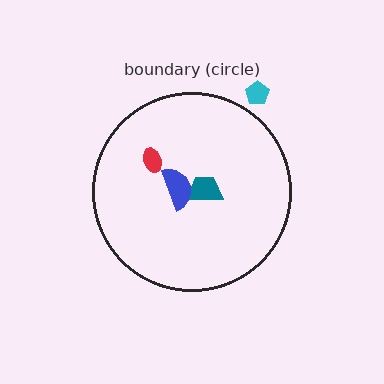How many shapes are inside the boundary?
3 inside, 1 outside.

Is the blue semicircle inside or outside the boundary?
Inside.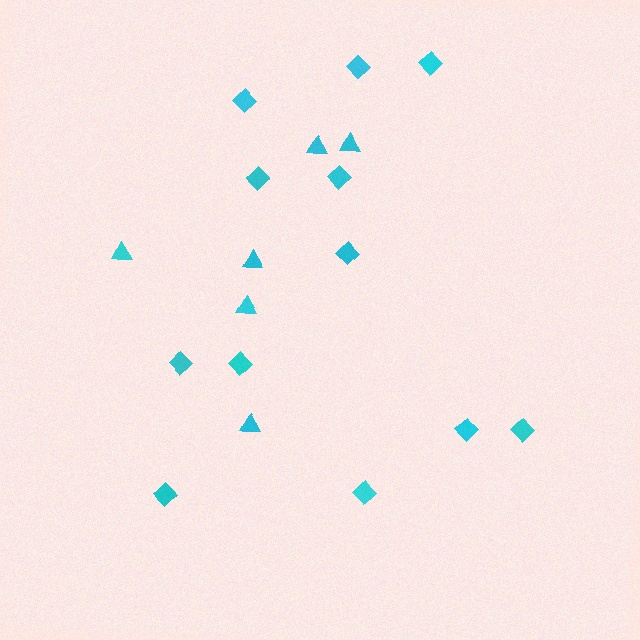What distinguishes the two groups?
There are 2 groups: one group of diamonds (12) and one group of triangles (6).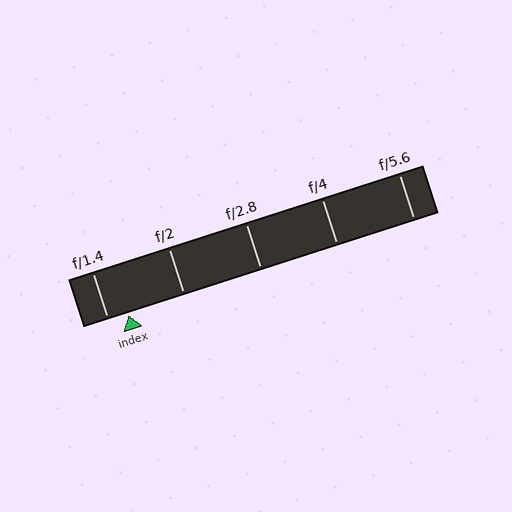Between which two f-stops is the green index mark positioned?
The index mark is between f/1.4 and f/2.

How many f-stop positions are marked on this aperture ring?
There are 5 f-stop positions marked.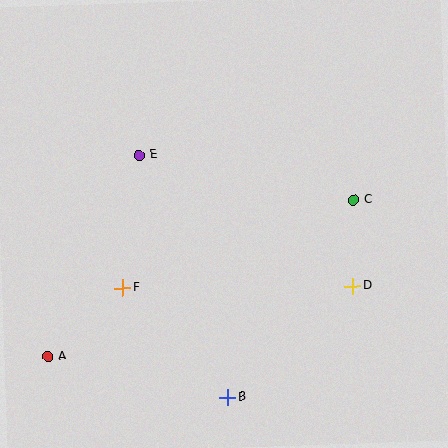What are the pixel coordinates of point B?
Point B is at (228, 397).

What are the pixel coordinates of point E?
Point E is at (139, 155).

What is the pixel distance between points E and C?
The distance between E and C is 220 pixels.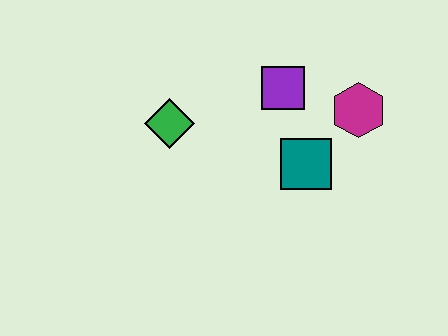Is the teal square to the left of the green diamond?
No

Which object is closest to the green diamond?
The purple square is closest to the green diamond.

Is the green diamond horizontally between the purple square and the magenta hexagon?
No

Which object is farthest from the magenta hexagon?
The green diamond is farthest from the magenta hexagon.